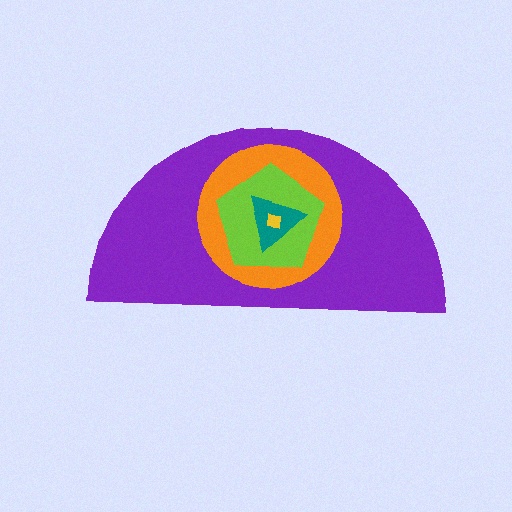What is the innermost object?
The yellow square.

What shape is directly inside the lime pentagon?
The teal triangle.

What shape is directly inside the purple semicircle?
The orange circle.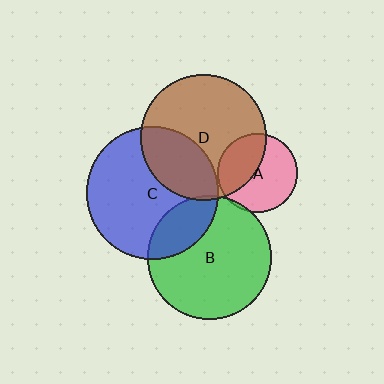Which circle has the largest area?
Circle C (blue).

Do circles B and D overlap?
Yes.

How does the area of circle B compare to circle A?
Approximately 2.4 times.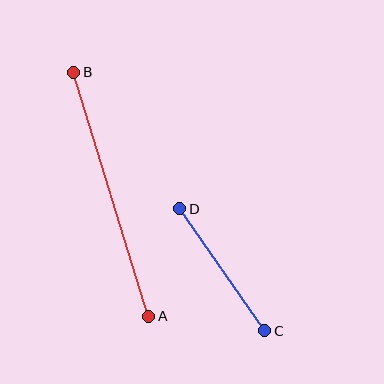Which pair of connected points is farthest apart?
Points A and B are farthest apart.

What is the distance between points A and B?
The distance is approximately 255 pixels.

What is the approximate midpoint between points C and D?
The midpoint is at approximately (222, 270) pixels.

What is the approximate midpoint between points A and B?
The midpoint is at approximately (111, 194) pixels.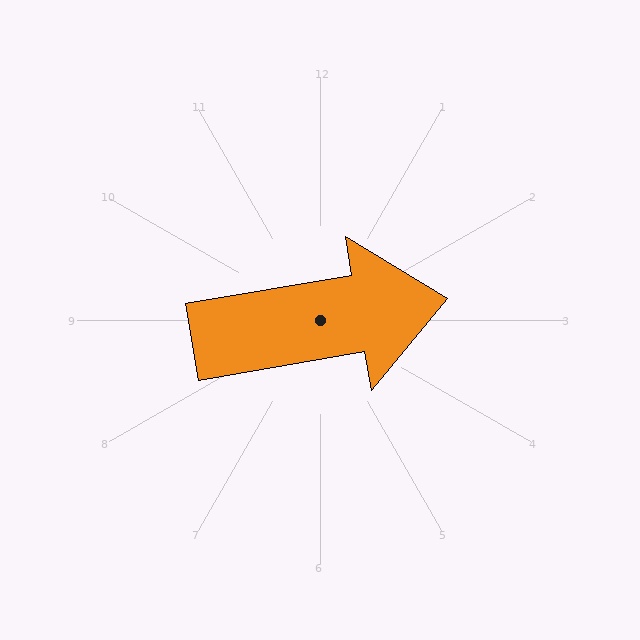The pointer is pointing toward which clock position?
Roughly 3 o'clock.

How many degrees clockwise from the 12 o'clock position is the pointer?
Approximately 80 degrees.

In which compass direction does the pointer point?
East.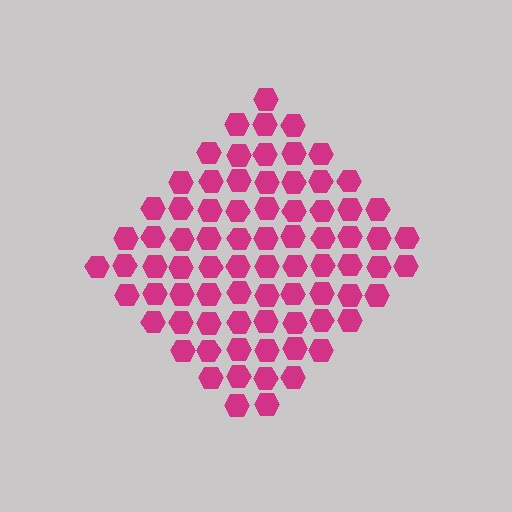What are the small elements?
The small elements are hexagons.